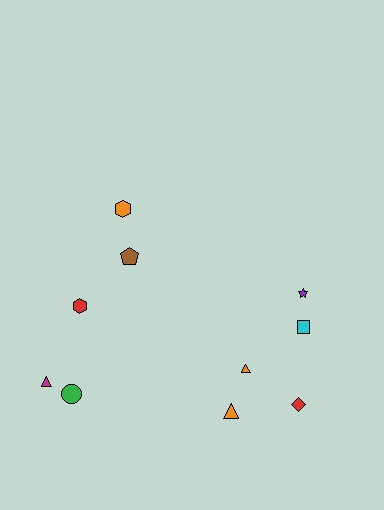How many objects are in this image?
There are 10 objects.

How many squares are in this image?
There is 1 square.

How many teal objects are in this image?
There are no teal objects.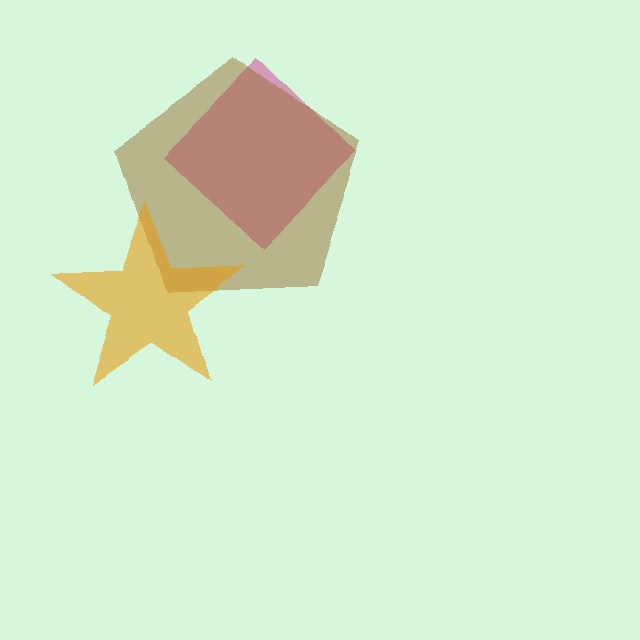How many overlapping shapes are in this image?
There are 3 overlapping shapes in the image.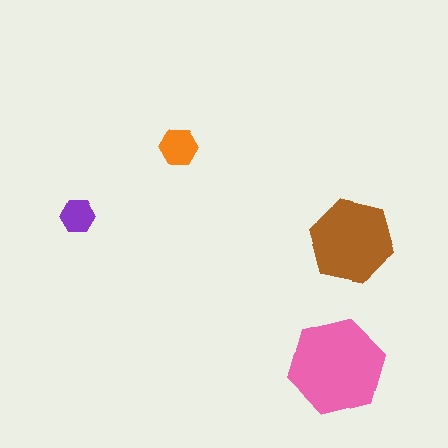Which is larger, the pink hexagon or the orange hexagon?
The pink one.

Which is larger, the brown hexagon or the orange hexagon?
The brown one.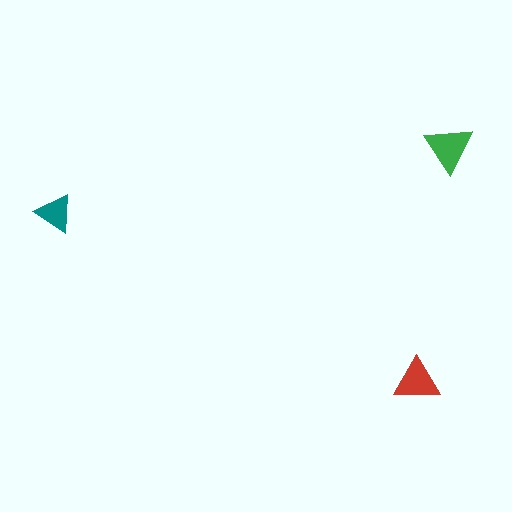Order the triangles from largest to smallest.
the green one, the red one, the teal one.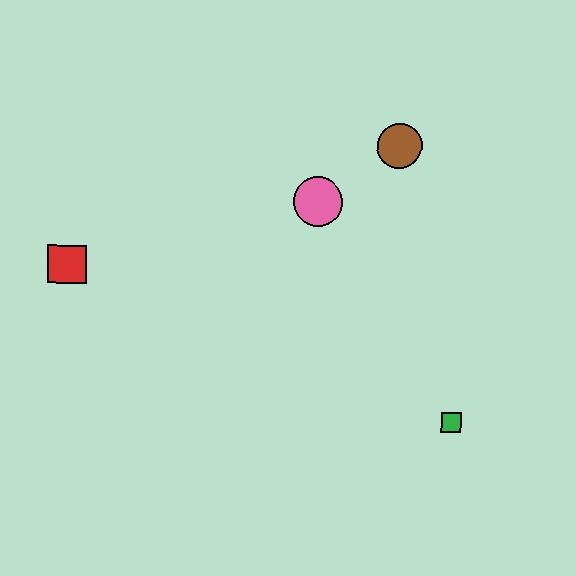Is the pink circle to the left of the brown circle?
Yes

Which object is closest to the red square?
The pink circle is closest to the red square.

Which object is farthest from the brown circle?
The red square is farthest from the brown circle.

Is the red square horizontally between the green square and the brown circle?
No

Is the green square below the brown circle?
Yes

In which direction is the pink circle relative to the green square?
The pink circle is above the green square.